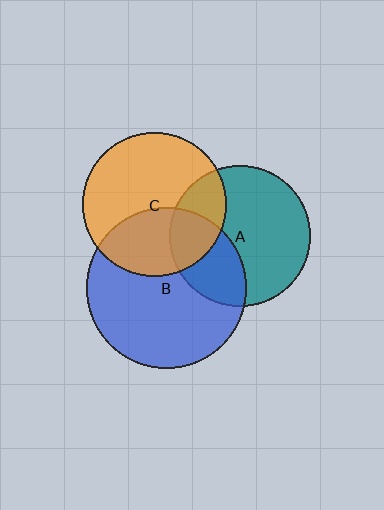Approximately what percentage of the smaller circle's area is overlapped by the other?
Approximately 25%.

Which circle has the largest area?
Circle B (blue).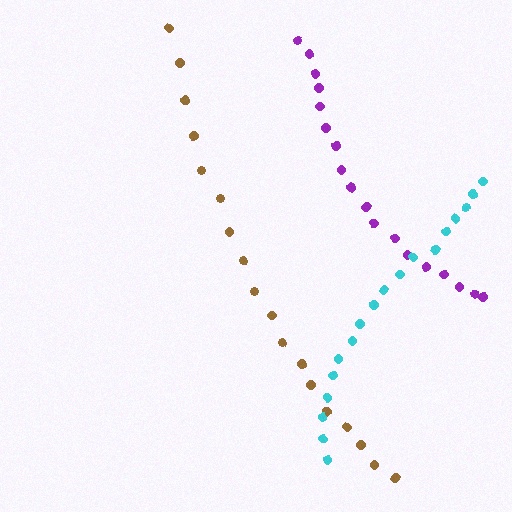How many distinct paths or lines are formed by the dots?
There are 3 distinct paths.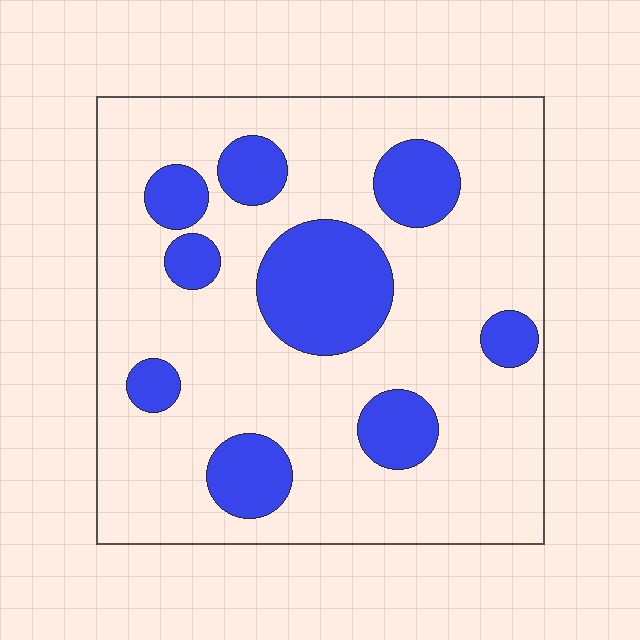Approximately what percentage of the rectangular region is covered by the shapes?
Approximately 25%.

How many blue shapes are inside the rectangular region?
9.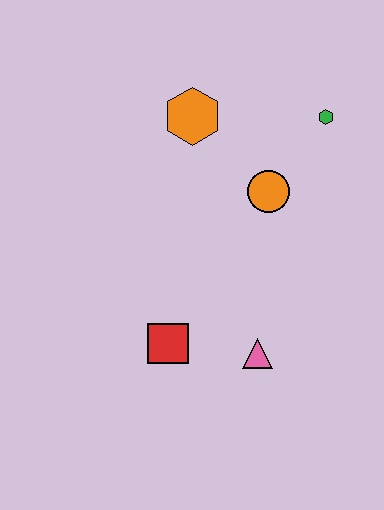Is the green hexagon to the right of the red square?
Yes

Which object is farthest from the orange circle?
The red square is farthest from the orange circle.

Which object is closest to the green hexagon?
The orange circle is closest to the green hexagon.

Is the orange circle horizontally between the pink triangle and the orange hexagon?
No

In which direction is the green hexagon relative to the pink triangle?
The green hexagon is above the pink triangle.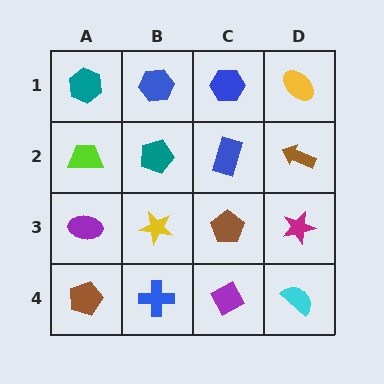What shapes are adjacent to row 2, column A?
A teal hexagon (row 1, column A), a purple ellipse (row 3, column A), a teal pentagon (row 2, column B).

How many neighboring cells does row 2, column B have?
4.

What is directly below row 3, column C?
A purple diamond.